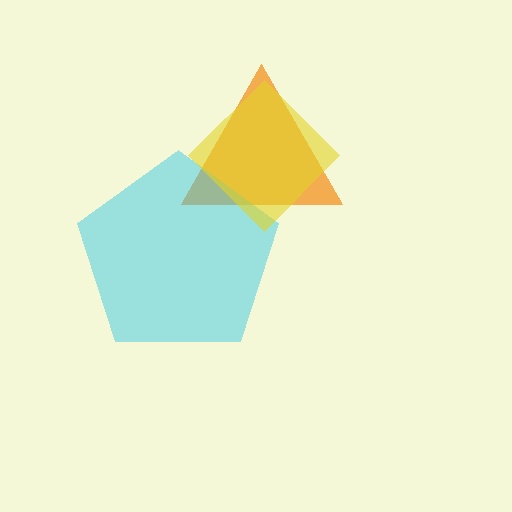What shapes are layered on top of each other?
The layered shapes are: an orange triangle, a cyan pentagon, a yellow diamond.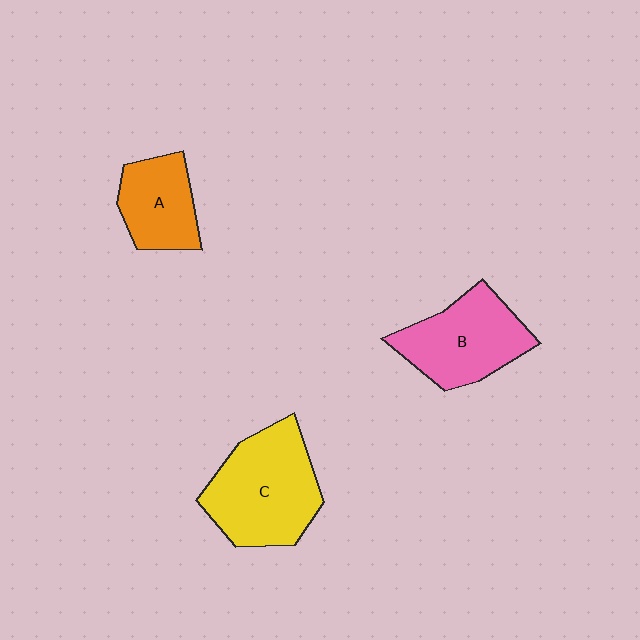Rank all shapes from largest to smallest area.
From largest to smallest: C (yellow), B (pink), A (orange).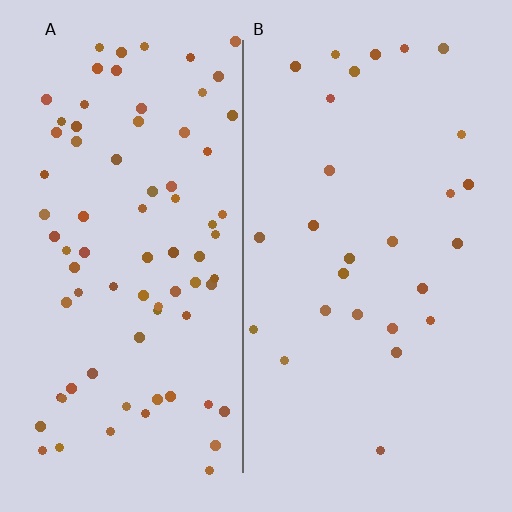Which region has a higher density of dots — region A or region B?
A (the left).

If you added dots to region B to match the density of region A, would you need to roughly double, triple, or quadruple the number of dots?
Approximately triple.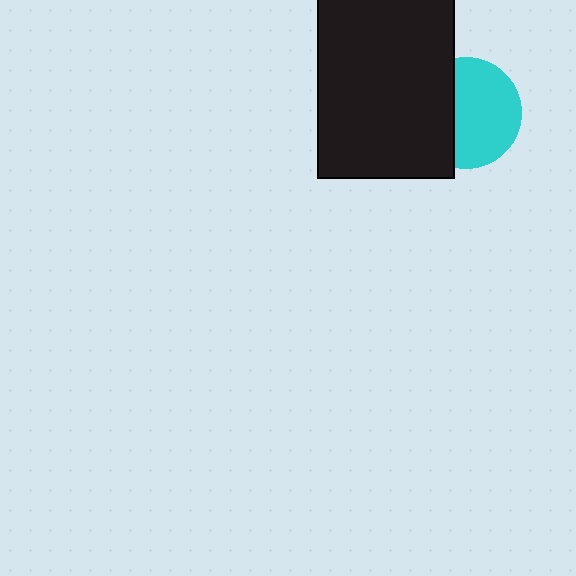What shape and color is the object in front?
The object in front is a black rectangle.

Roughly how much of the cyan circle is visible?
About half of it is visible (roughly 62%).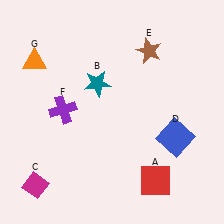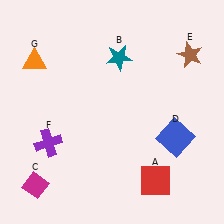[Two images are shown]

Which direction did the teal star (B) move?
The teal star (B) moved up.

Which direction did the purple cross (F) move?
The purple cross (F) moved down.